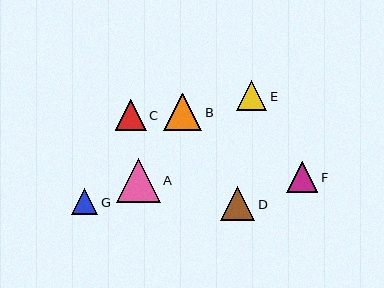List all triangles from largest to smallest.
From largest to smallest: A, B, D, F, C, E, G.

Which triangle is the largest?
Triangle A is the largest with a size of approximately 44 pixels.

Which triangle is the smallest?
Triangle G is the smallest with a size of approximately 26 pixels.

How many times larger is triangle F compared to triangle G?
Triangle F is approximately 1.2 times the size of triangle G.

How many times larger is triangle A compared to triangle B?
Triangle A is approximately 1.2 times the size of triangle B.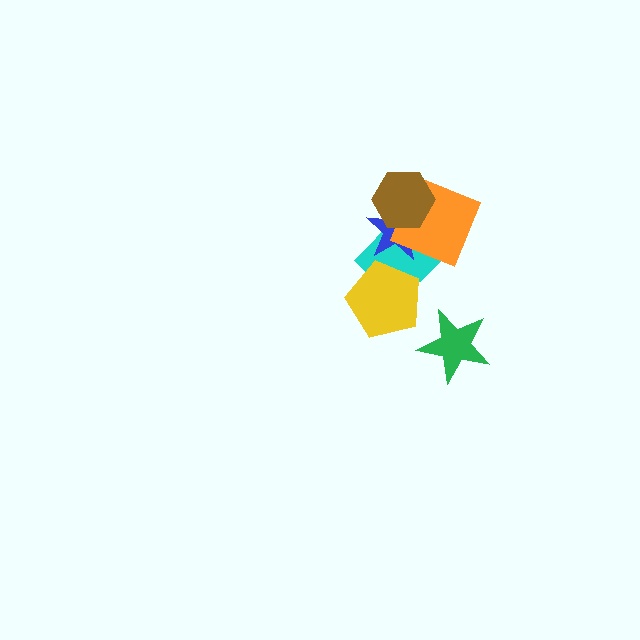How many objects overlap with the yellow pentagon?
1 object overlaps with the yellow pentagon.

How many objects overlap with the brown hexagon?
3 objects overlap with the brown hexagon.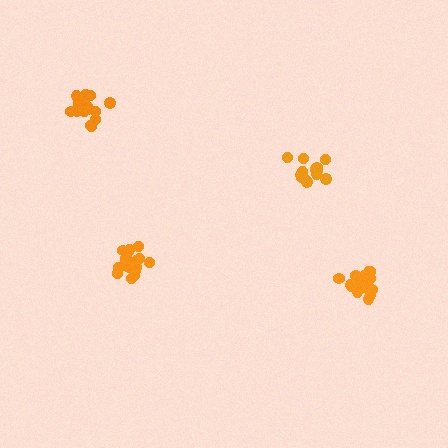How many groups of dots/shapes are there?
There are 4 groups.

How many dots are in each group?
Group 1: 14 dots, Group 2: 18 dots, Group 3: 19 dots, Group 4: 19 dots (70 total).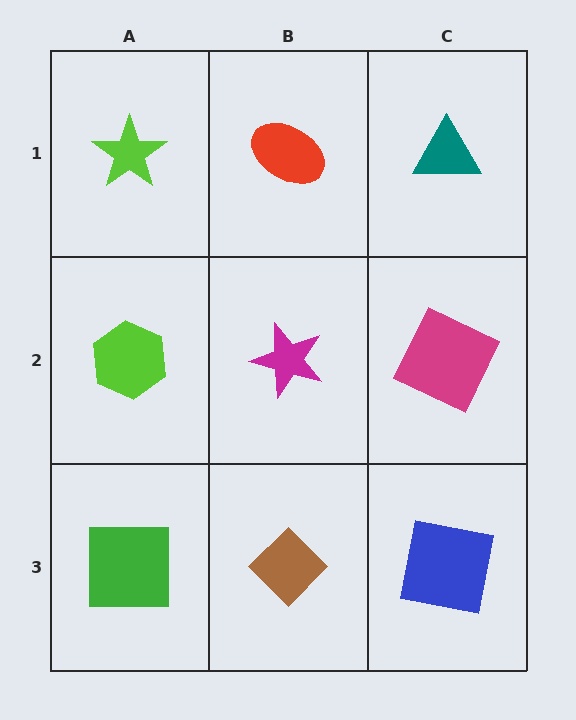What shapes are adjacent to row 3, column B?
A magenta star (row 2, column B), a green square (row 3, column A), a blue square (row 3, column C).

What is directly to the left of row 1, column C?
A red ellipse.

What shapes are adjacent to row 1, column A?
A lime hexagon (row 2, column A), a red ellipse (row 1, column B).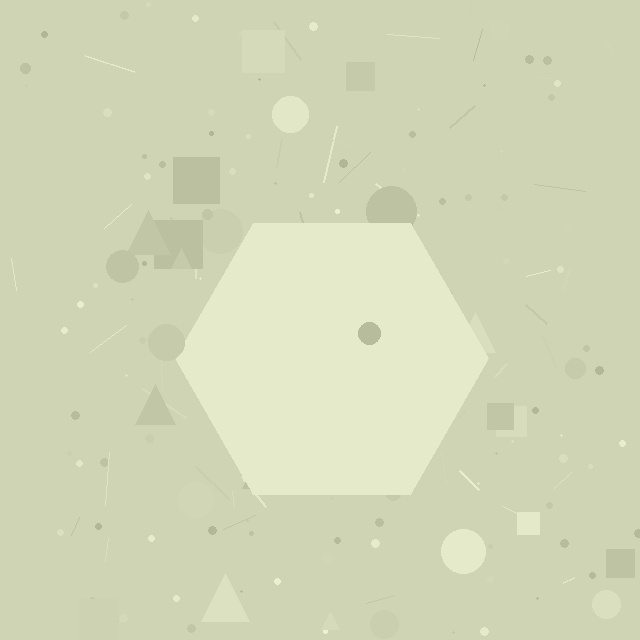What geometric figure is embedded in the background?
A hexagon is embedded in the background.